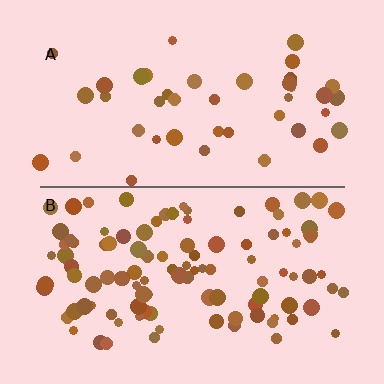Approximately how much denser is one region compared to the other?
Approximately 2.5× — region B over region A.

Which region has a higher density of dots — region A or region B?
B (the bottom).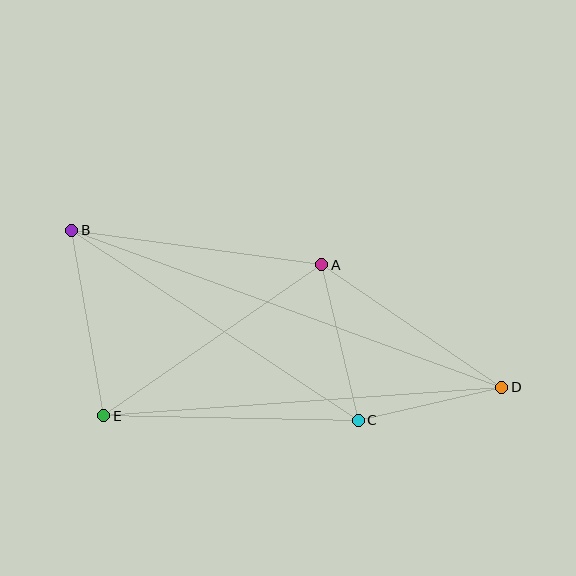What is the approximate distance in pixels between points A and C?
The distance between A and C is approximately 160 pixels.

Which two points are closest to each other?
Points C and D are closest to each other.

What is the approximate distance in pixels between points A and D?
The distance between A and D is approximately 218 pixels.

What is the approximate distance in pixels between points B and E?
The distance between B and E is approximately 188 pixels.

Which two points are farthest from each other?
Points B and D are farthest from each other.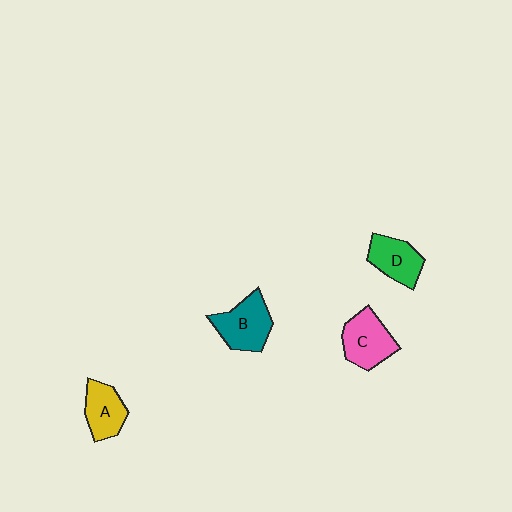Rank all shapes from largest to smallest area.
From largest to smallest: B (teal), C (pink), D (green), A (yellow).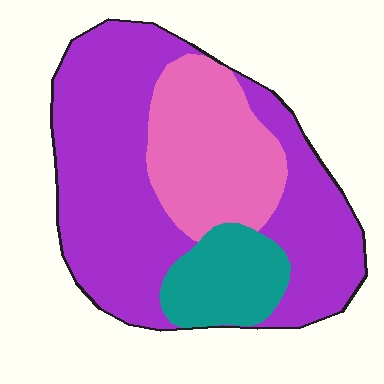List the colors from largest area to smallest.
From largest to smallest: purple, pink, teal.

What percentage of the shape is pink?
Pink covers 26% of the shape.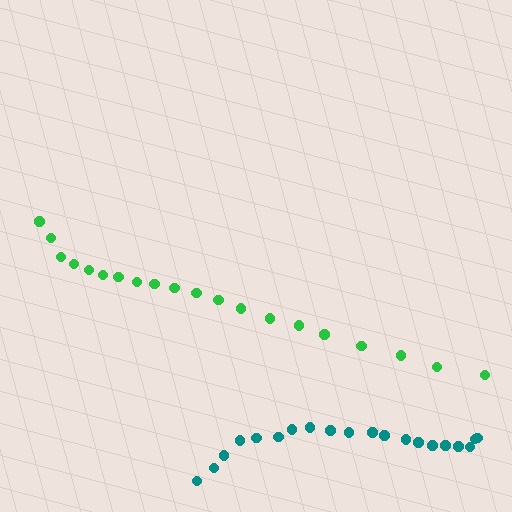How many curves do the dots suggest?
There are 2 distinct paths.